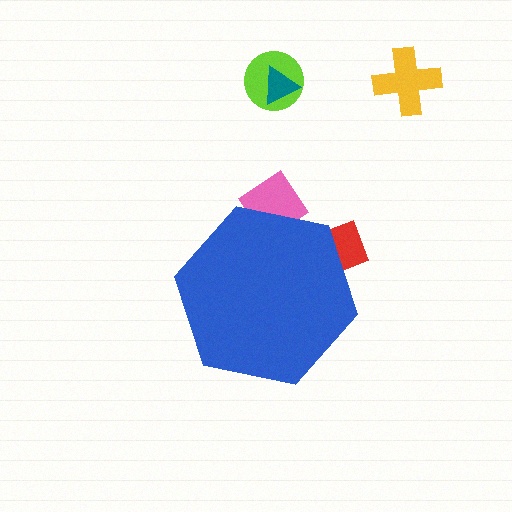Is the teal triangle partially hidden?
No, the teal triangle is fully visible.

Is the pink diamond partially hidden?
Yes, the pink diamond is partially hidden behind the blue hexagon.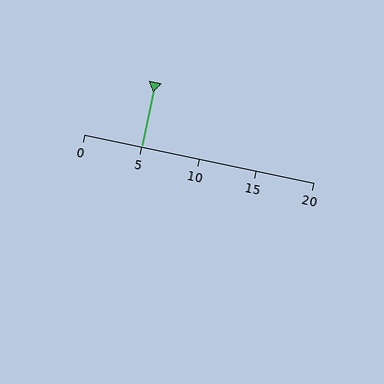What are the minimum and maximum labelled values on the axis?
The axis runs from 0 to 20.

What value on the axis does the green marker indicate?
The marker indicates approximately 5.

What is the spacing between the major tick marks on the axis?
The major ticks are spaced 5 apart.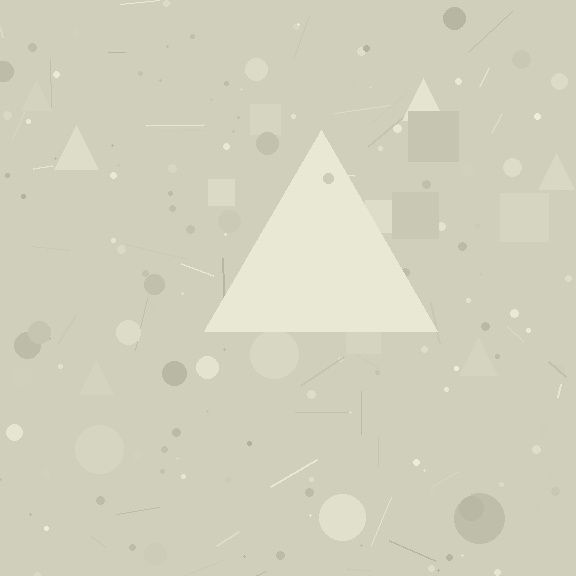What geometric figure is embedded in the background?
A triangle is embedded in the background.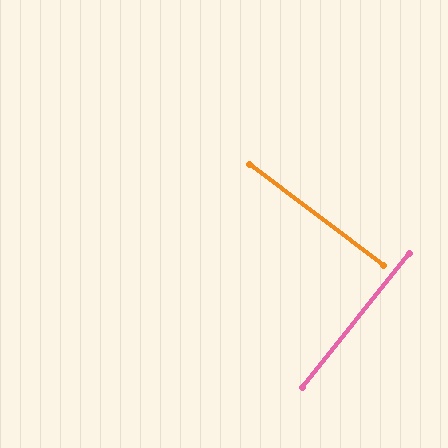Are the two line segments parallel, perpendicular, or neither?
Perpendicular — they meet at approximately 89°.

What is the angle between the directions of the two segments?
Approximately 89 degrees.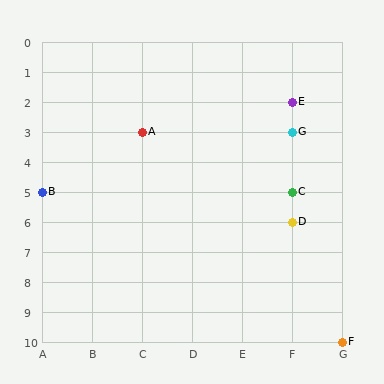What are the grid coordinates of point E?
Point E is at grid coordinates (F, 2).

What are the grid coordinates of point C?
Point C is at grid coordinates (F, 5).